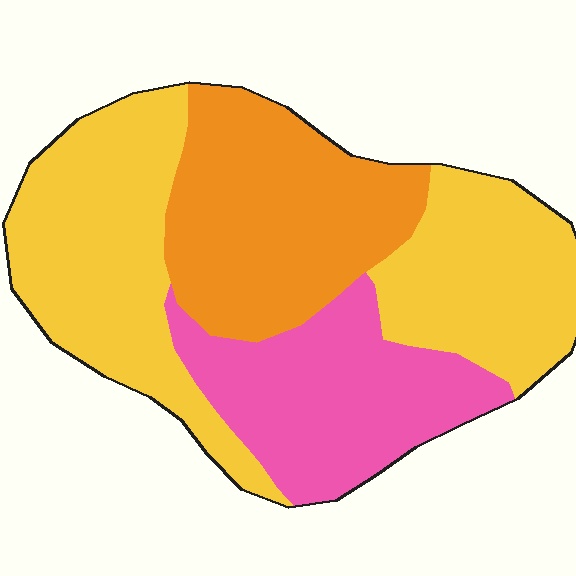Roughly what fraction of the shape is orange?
Orange covers 28% of the shape.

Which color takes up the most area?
Yellow, at roughly 50%.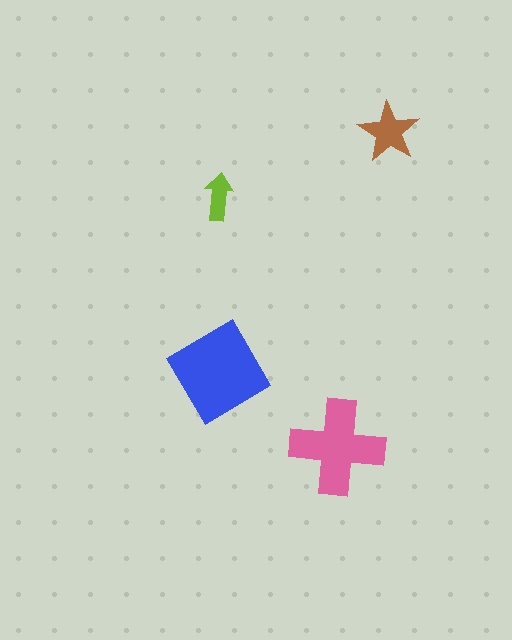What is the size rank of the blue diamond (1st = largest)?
1st.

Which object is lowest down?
The pink cross is bottommost.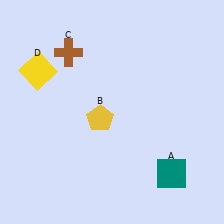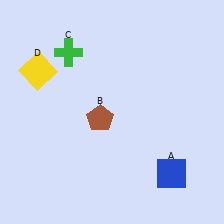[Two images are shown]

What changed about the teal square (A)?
In Image 1, A is teal. In Image 2, it changed to blue.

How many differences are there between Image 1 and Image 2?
There are 3 differences between the two images.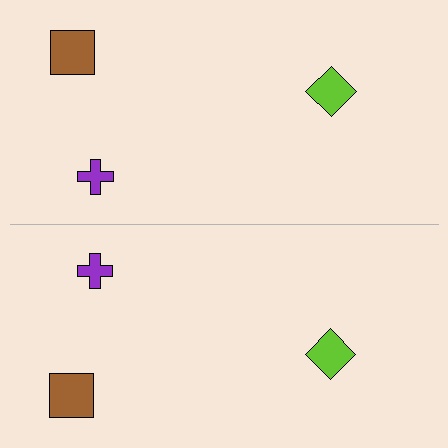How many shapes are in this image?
There are 6 shapes in this image.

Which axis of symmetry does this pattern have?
The pattern has a horizontal axis of symmetry running through the center of the image.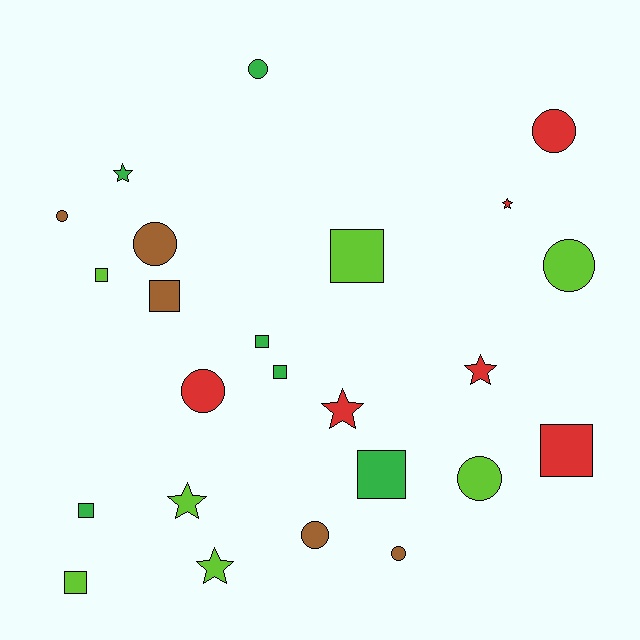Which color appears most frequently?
Lime, with 7 objects.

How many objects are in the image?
There are 24 objects.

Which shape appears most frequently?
Circle, with 9 objects.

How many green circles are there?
There is 1 green circle.